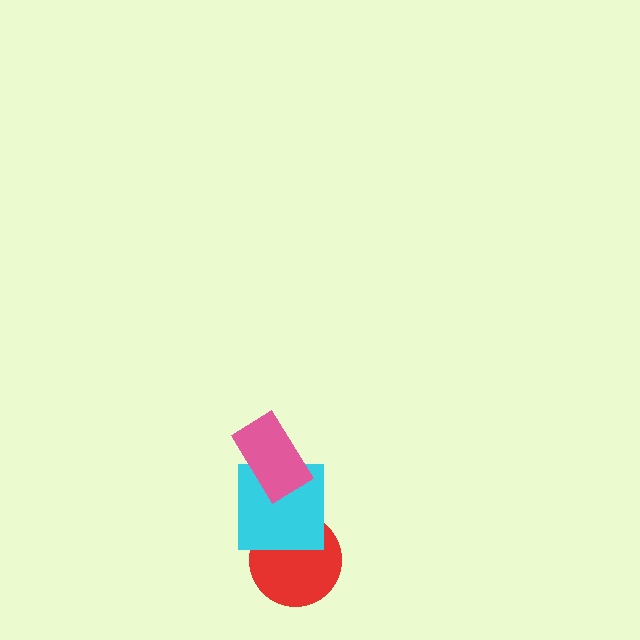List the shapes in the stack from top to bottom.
From top to bottom: the pink rectangle, the cyan square, the red circle.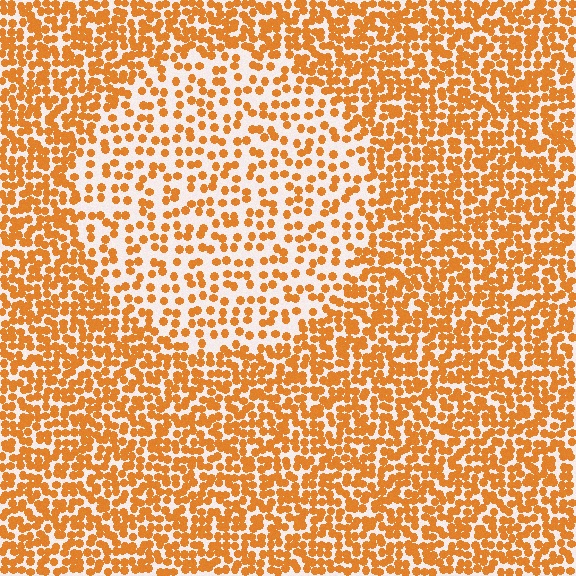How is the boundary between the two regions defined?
The boundary is defined by a change in element density (approximately 2.0x ratio). All elements are the same color, size, and shape.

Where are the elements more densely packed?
The elements are more densely packed outside the circle boundary.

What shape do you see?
I see a circle.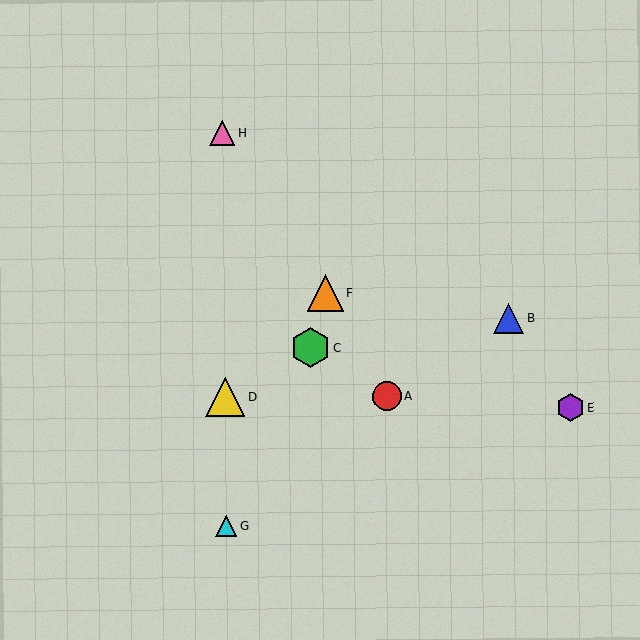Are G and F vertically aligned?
No, G is at x≈226 and F is at x≈325.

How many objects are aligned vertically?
3 objects (D, G, H) are aligned vertically.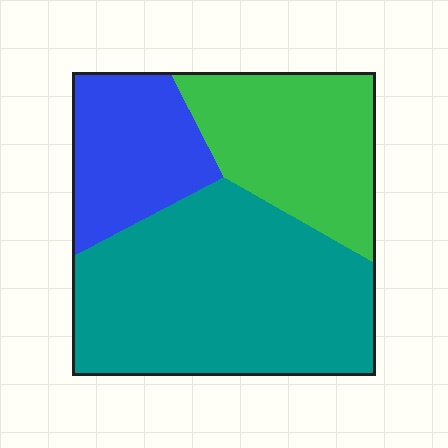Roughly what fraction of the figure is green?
Green covers roughly 30% of the figure.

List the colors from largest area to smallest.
From largest to smallest: teal, green, blue.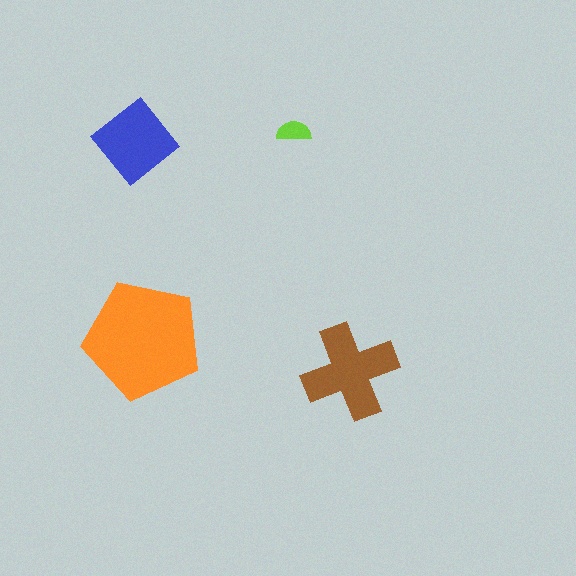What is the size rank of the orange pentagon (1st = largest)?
1st.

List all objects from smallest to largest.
The lime semicircle, the blue diamond, the brown cross, the orange pentagon.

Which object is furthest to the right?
The brown cross is rightmost.